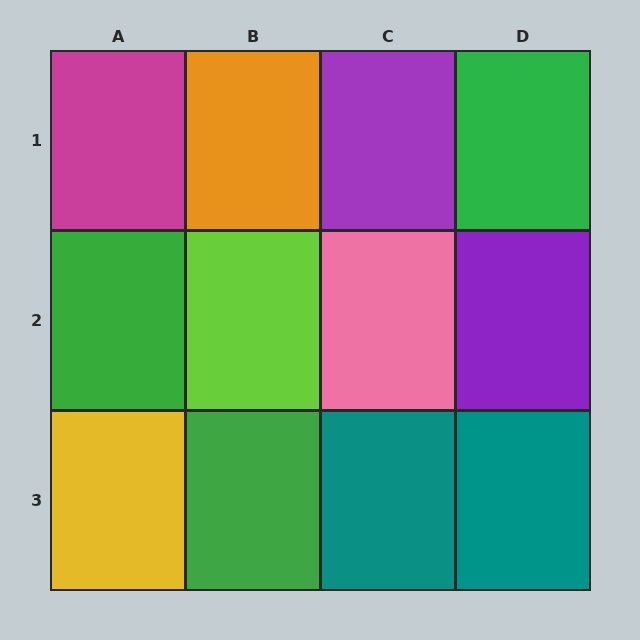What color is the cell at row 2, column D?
Purple.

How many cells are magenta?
1 cell is magenta.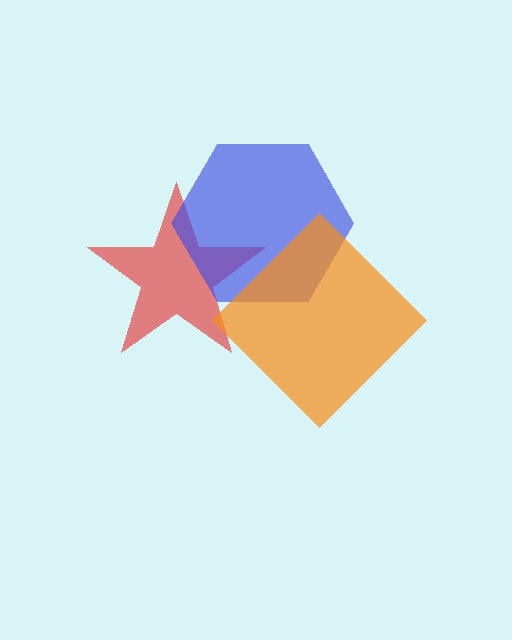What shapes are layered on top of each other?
The layered shapes are: a red star, a blue hexagon, an orange diamond.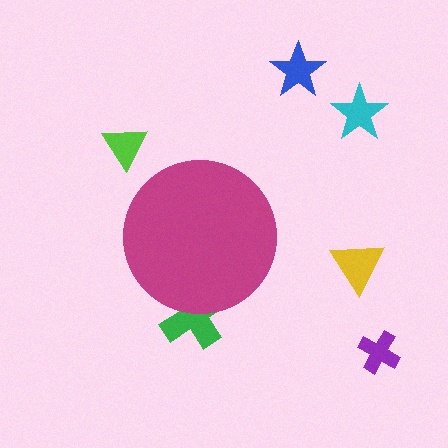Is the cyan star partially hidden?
No, the cyan star is fully visible.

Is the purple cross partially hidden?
No, the purple cross is fully visible.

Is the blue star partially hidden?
No, the blue star is fully visible.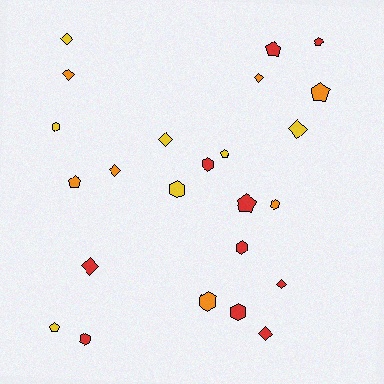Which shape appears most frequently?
Diamond, with 9 objects.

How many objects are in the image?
There are 24 objects.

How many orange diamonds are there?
There are 3 orange diamonds.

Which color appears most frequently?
Red, with 10 objects.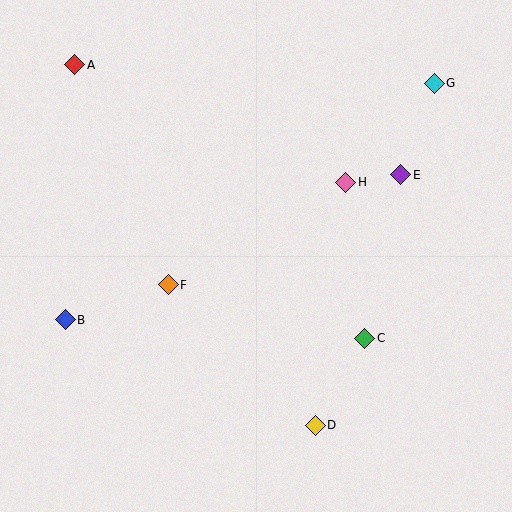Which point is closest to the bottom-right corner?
Point D is closest to the bottom-right corner.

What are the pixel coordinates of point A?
Point A is at (75, 65).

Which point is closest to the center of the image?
Point F at (168, 285) is closest to the center.